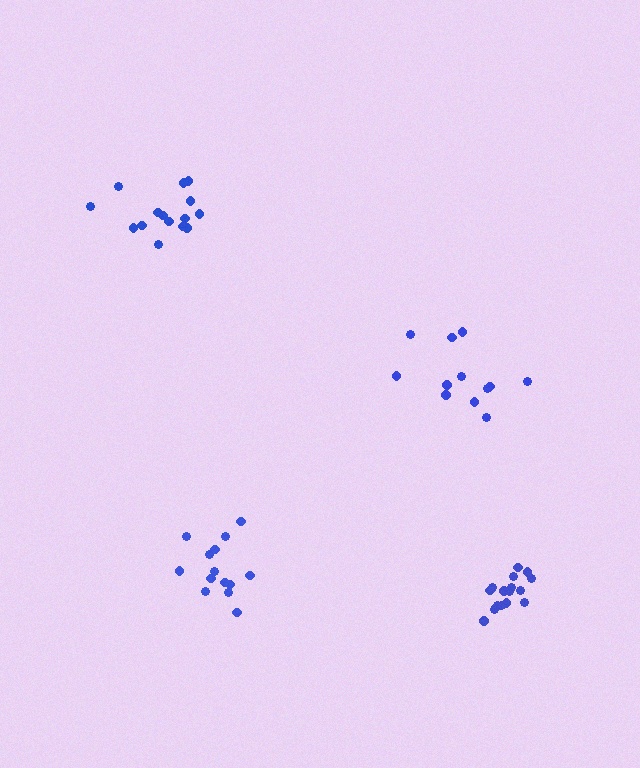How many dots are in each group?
Group 1: 15 dots, Group 2: 12 dots, Group 3: 17 dots, Group 4: 14 dots (58 total).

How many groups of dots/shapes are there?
There are 4 groups.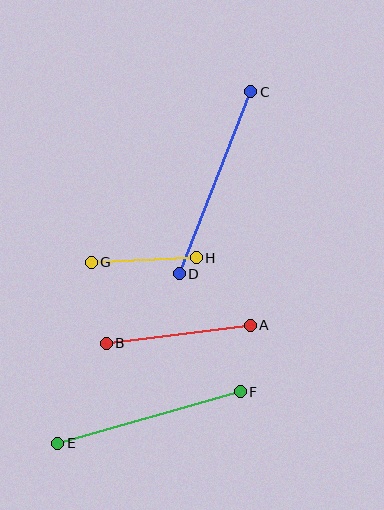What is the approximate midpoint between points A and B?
The midpoint is at approximately (178, 334) pixels.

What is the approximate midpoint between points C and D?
The midpoint is at approximately (215, 183) pixels.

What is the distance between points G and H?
The distance is approximately 105 pixels.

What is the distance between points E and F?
The distance is approximately 190 pixels.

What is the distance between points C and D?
The distance is approximately 195 pixels.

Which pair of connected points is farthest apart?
Points C and D are farthest apart.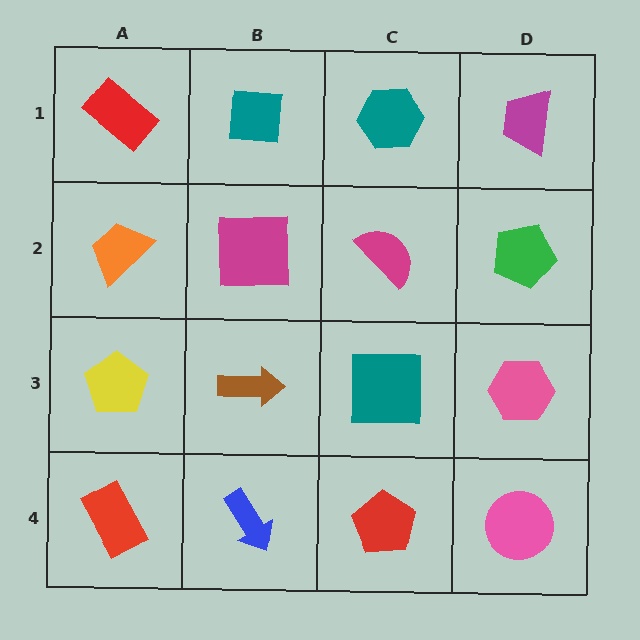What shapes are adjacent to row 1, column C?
A magenta semicircle (row 2, column C), a teal square (row 1, column B), a magenta trapezoid (row 1, column D).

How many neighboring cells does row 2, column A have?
3.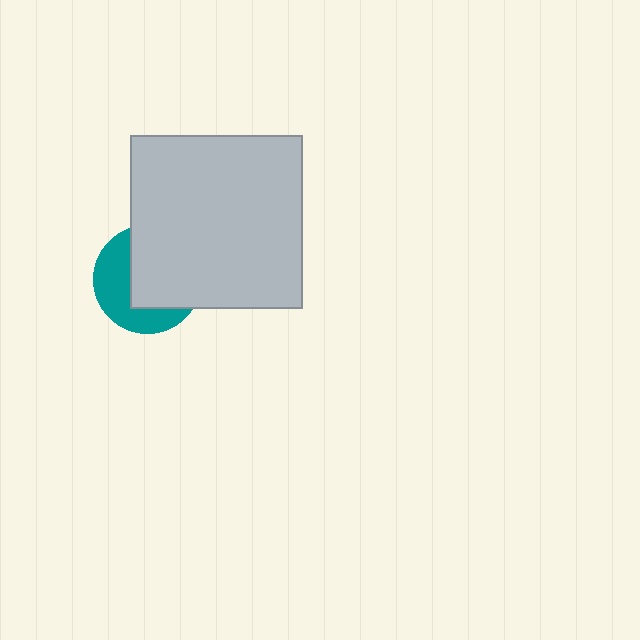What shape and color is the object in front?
The object in front is a light gray square.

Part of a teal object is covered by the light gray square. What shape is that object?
It is a circle.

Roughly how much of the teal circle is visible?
A small part of it is visible (roughly 42%).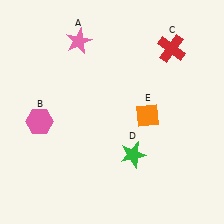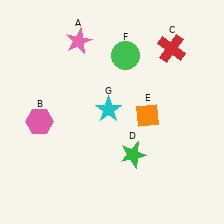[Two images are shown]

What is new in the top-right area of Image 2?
A green circle (F) was added in the top-right area of Image 2.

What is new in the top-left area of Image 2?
A cyan star (G) was added in the top-left area of Image 2.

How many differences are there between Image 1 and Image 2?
There are 2 differences between the two images.